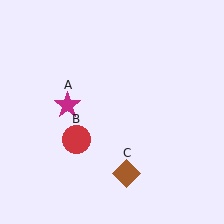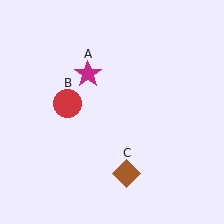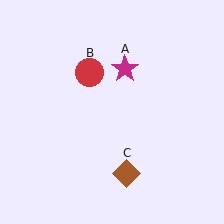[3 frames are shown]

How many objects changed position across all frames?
2 objects changed position: magenta star (object A), red circle (object B).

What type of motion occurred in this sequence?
The magenta star (object A), red circle (object B) rotated clockwise around the center of the scene.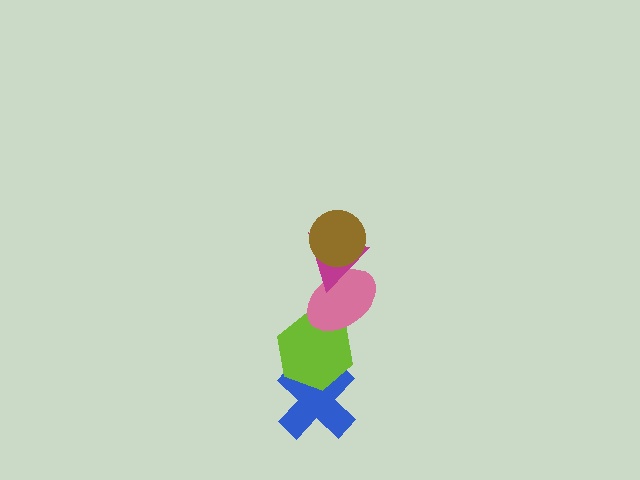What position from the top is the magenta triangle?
The magenta triangle is 2nd from the top.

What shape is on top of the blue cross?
The lime hexagon is on top of the blue cross.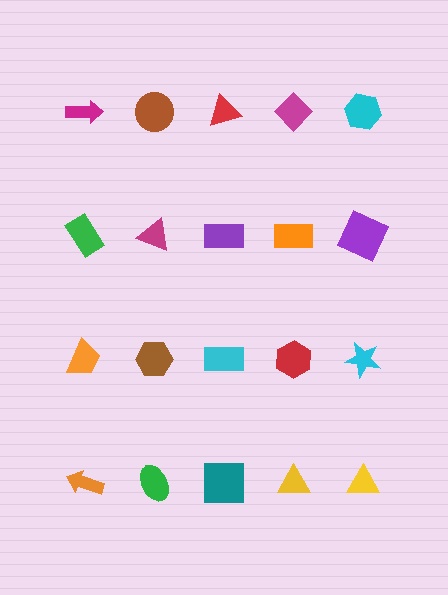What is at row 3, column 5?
A cyan star.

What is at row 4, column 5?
A yellow triangle.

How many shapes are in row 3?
5 shapes.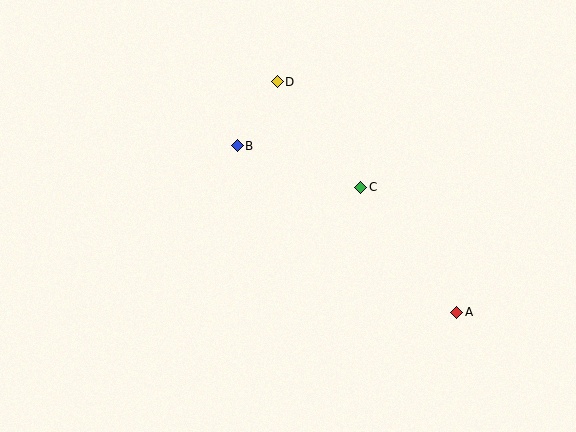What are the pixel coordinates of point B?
Point B is at (237, 146).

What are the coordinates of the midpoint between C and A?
The midpoint between C and A is at (409, 250).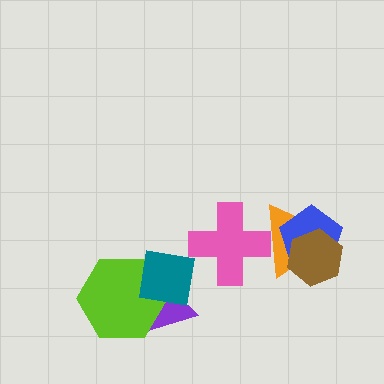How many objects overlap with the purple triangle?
2 objects overlap with the purple triangle.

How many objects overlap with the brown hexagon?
2 objects overlap with the brown hexagon.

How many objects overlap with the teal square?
2 objects overlap with the teal square.